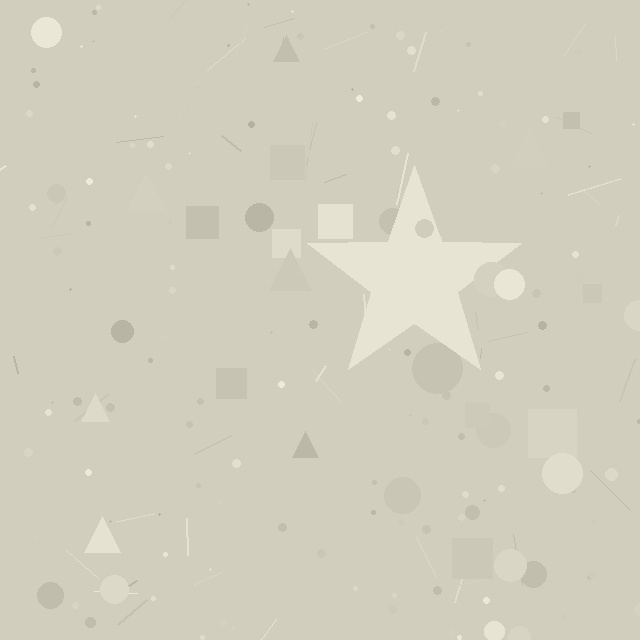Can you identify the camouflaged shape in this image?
The camouflaged shape is a star.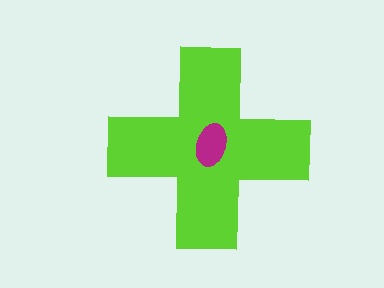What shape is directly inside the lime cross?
The magenta ellipse.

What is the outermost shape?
The lime cross.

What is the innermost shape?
The magenta ellipse.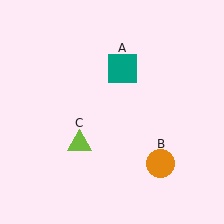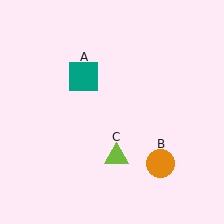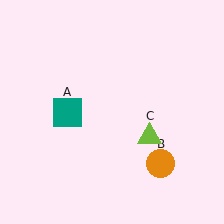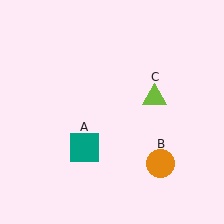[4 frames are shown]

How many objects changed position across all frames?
2 objects changed position: teal square (object A), lime triangle (object C).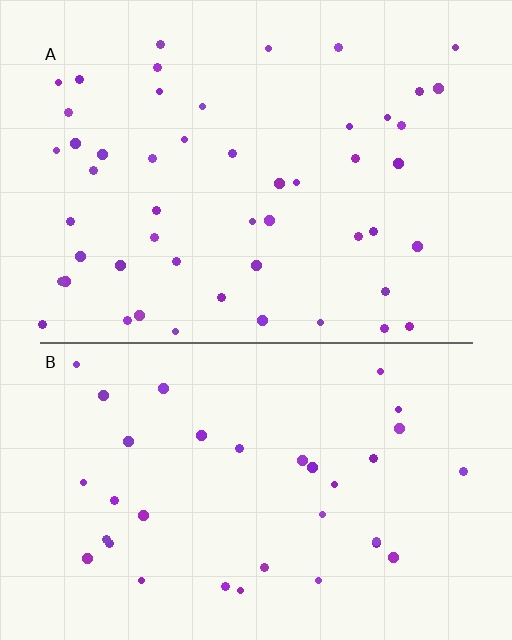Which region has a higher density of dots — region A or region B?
A (the top).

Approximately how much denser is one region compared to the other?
Approximately 1.5× — region A over region B.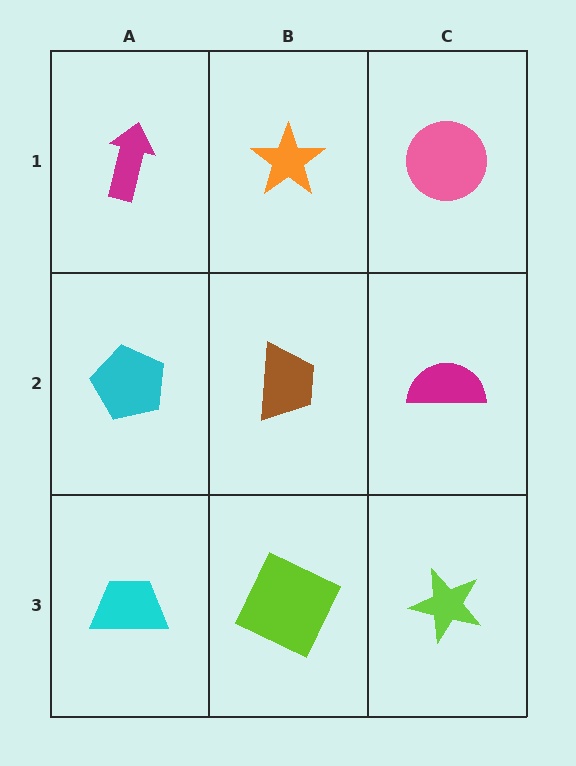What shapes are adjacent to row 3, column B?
A brown trapezoid (row 2, column B), a cyan trapezoid (row 3, column A), a lime star (row 3, column C).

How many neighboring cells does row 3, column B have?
3.